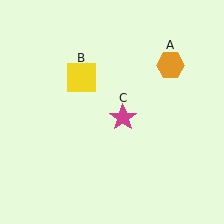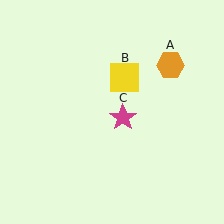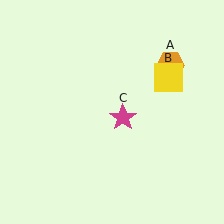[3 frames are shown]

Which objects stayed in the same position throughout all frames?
Orange hexagon (object A) and magenta star (object C) remained stationary.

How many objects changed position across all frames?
1 object changed position: yellow square (object B).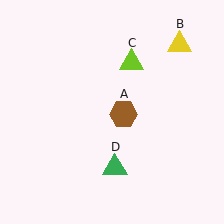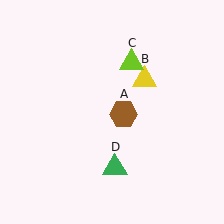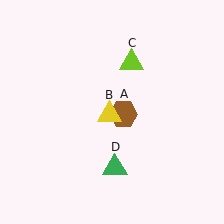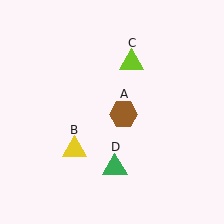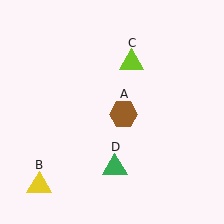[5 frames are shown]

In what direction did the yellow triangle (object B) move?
The yellow triangle (object B) moved down and to the left.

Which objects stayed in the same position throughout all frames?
Brown hexagon (object A) and lime triangle (object C) and green triangle (object D) remained stationary.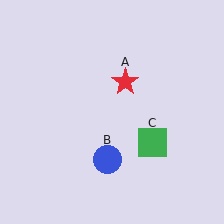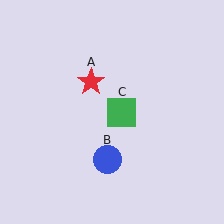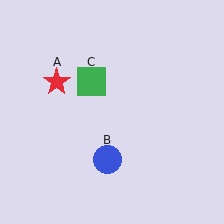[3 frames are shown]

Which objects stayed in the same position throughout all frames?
Blue circle (object B) remained stationary.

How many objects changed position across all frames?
2 objects changed position: red star (object A), green square (object C).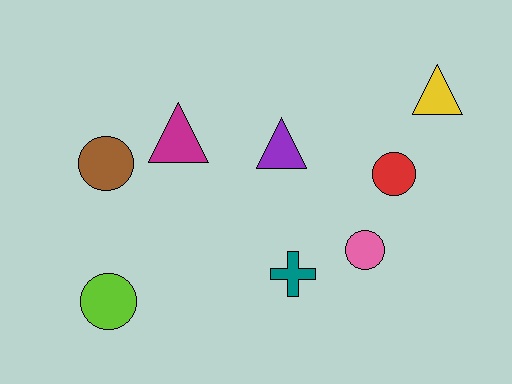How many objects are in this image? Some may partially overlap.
There are 8 objects.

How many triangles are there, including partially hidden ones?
There are 3 triangles.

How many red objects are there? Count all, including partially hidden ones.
There is 1 red object.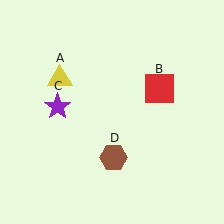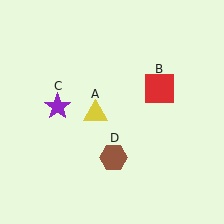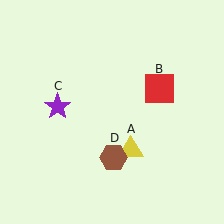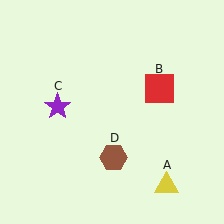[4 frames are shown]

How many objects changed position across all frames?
1 object changed position: yellow triangle (object A).